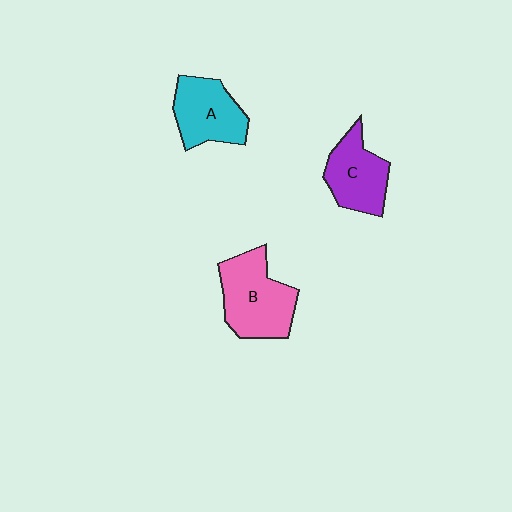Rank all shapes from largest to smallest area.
From largest to smallest: B (pink), A (cyan), C (purple).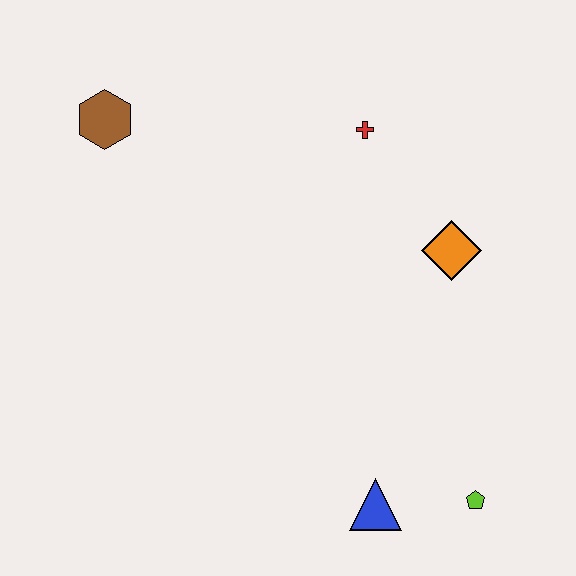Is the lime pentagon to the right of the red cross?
Yes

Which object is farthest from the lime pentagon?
The brown hexagon is farthest from the lime pentagon.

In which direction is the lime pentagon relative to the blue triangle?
The lime pentagon is to the right of the blue triangle.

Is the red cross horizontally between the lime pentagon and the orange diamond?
No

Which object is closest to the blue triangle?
The lime pentagon is closest to the blue triangle.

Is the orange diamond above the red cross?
No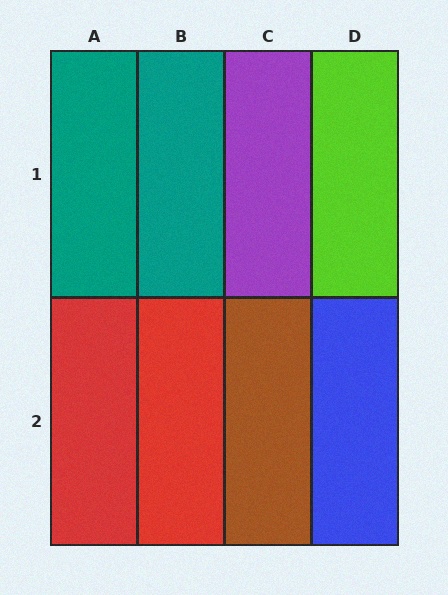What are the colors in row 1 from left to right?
Teal, teal, purple, lime.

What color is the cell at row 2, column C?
Brown.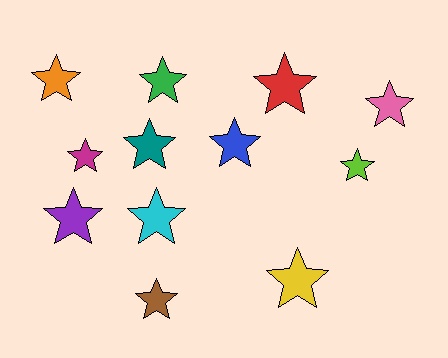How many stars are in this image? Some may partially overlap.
There are 12 stars.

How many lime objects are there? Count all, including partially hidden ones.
There is 1 lime object.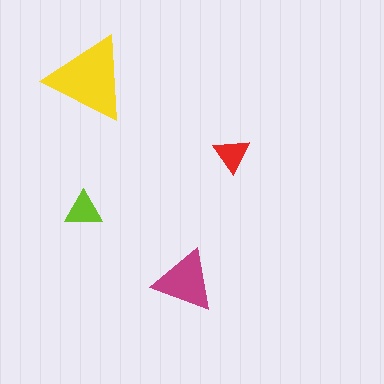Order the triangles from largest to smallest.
the yellow one, the magenta one, the lime one, the red one.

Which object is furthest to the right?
The red triangle is rightmost.